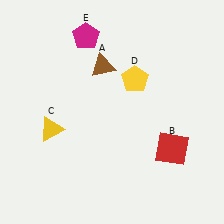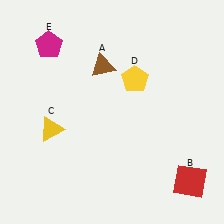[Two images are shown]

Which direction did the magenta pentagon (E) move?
The magenta pentagon (E) moved left.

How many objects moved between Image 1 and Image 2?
2 objects moved between the two images.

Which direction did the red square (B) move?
The red square (B) moved down.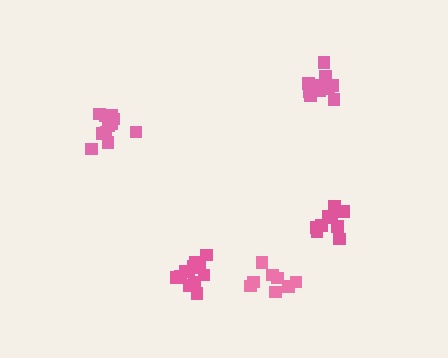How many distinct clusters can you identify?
There are 5 distinct clusters.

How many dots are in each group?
Group 1: 9 dots, Group 2: 12 dots, Group 3: 9 dots, Group 4: 11 dots, Group 5: 11 dots (52 total).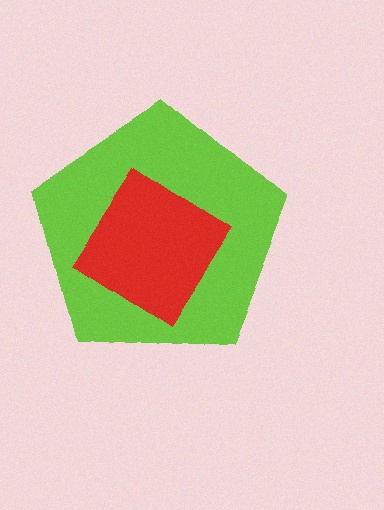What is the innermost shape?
The red diamond.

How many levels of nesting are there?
2.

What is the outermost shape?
The lime pentagon.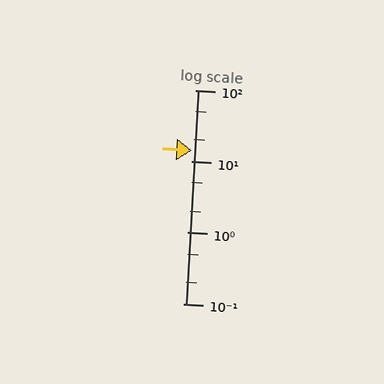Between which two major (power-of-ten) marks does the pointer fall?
The pointer is between 10 and 100.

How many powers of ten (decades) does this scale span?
The scale spans 3 decades, from 0.1 to 100.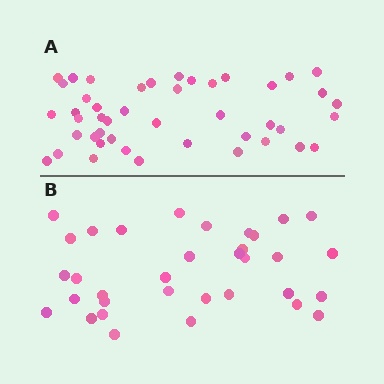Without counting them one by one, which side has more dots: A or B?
Region A (the top region) has more dots.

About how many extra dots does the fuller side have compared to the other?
Region A has roughly 12 or so more dots than region B.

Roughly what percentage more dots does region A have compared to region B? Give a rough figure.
About 30% more.